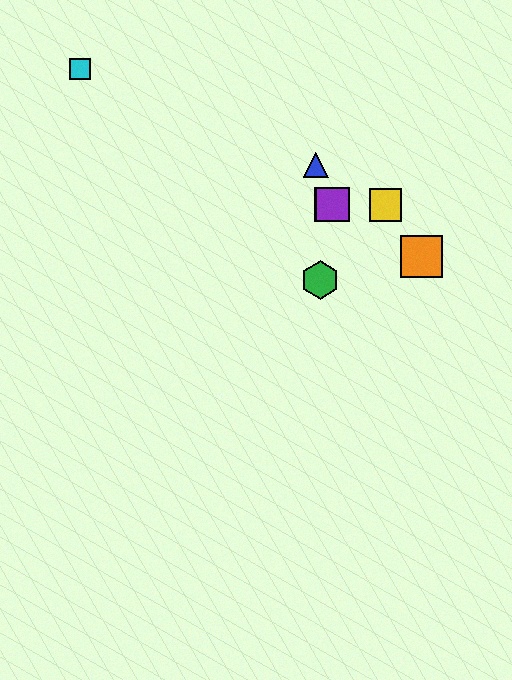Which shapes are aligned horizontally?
The red square, the yellow square, the purple square are aligned horizontally.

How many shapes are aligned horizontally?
3 shapes (the red square, the yellow square, the purple square) are aligned horizontally.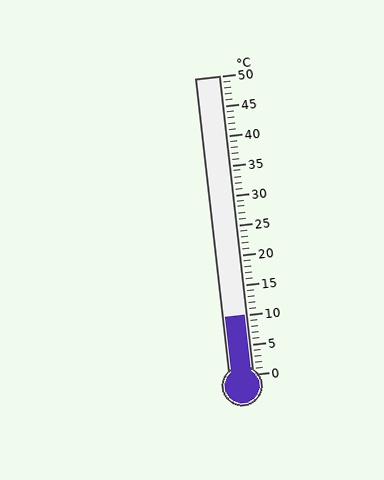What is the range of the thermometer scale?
The thermometer scale ranges from 0°C to 50°C.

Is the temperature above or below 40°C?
The temperature is below 40°C.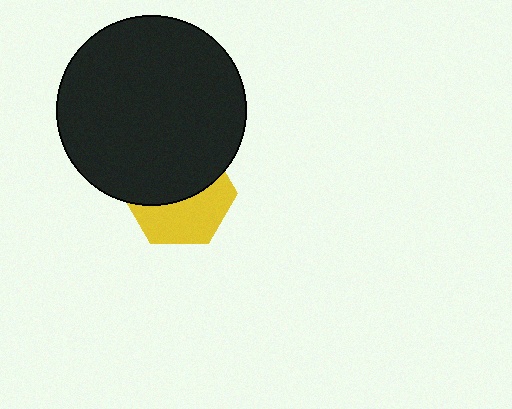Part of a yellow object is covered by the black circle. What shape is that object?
It is a hexagon.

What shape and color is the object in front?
The object in front is a black circle.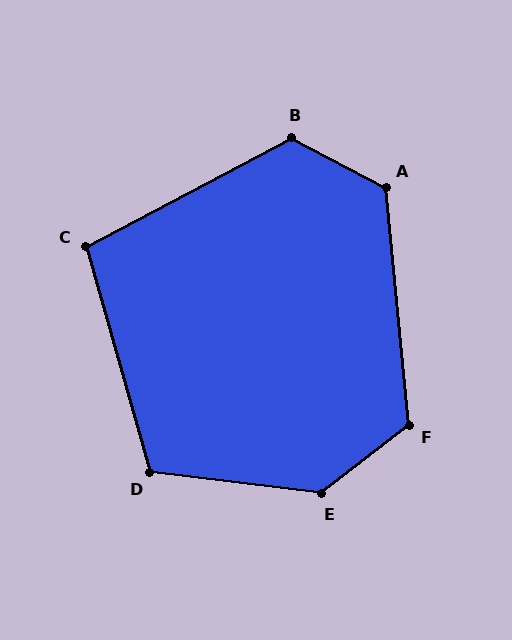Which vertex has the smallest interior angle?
C, at approximately 102 degrees.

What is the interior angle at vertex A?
Approximately 123 degrees (obtuse).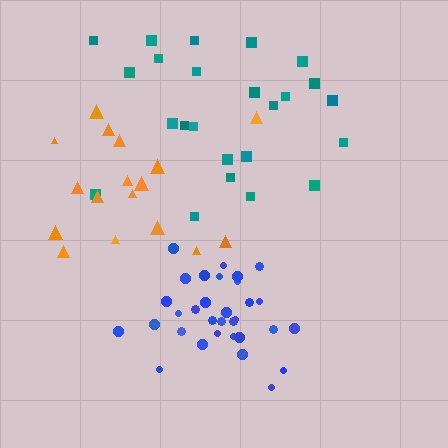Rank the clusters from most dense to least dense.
blue, orange, teal.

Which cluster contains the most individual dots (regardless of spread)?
Blue (34).